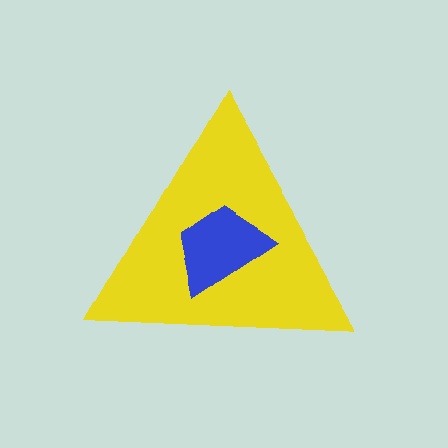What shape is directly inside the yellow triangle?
The blue trapezoid.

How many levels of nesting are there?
2.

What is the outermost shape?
The yellow triangle.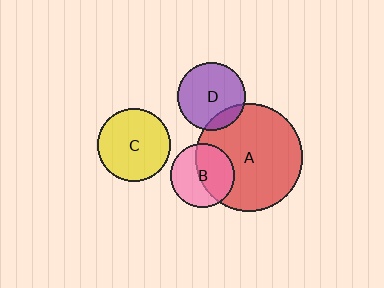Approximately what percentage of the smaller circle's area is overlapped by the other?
Approximately 50%.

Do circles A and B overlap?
Yes.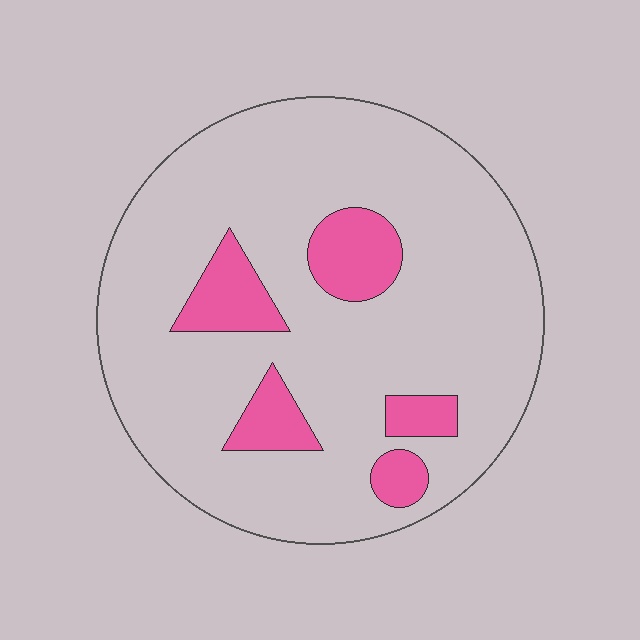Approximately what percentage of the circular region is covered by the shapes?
Approximately 15%.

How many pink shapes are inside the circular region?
5.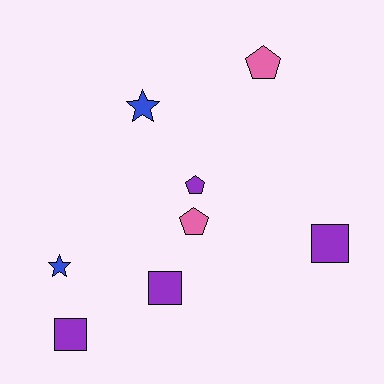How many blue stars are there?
There are 2 blue stars.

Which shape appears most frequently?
Pentagon, with 3 objects.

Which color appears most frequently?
Purple, with 4 objects.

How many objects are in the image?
There are 8 objects.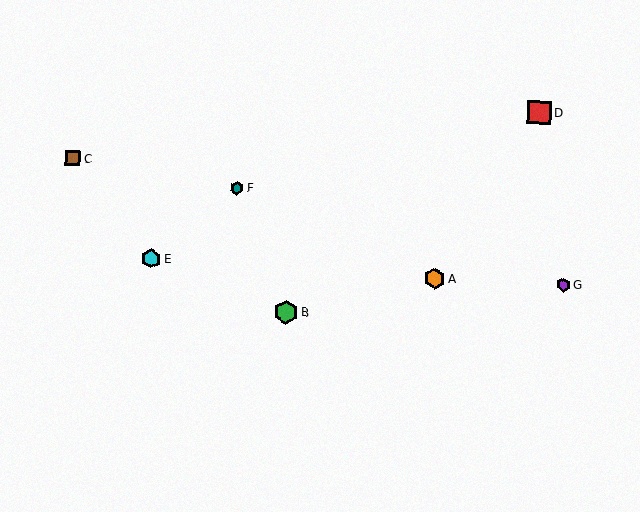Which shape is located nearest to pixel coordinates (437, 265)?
The orange hexagon (labeled A) at (435, 279) is nearest to that location.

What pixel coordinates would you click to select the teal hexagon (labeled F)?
Click at (237, 188) to select the teal hexagon F.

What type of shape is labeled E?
Shape E is a cyan hexagon.